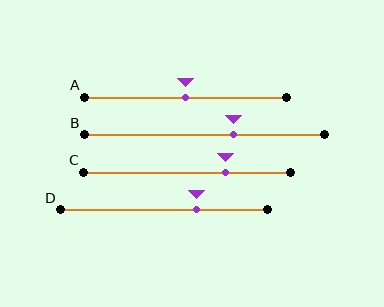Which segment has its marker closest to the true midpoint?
Segment A has its marker closest to the true midpoint.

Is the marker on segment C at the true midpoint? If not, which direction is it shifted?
No, the marker on segment C is shifted to the right by about 19% of the segment length.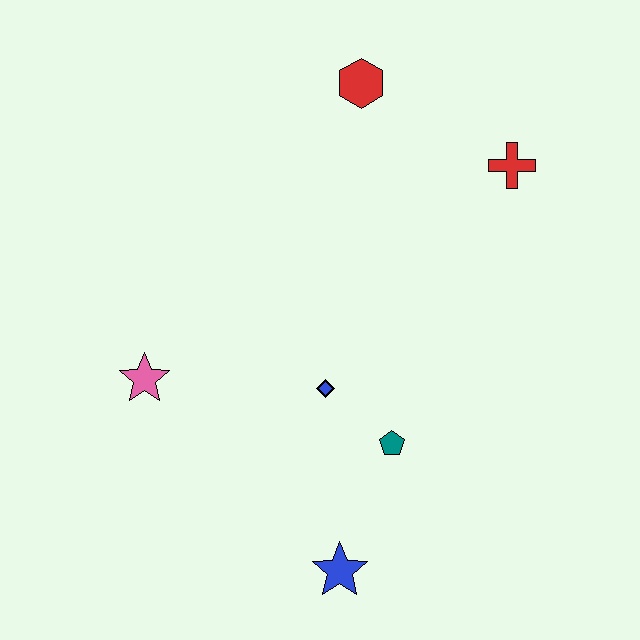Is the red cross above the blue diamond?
Yes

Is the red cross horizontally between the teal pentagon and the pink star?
No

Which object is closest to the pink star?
The blue diamond is closest to the pink star.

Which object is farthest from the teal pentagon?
The red hexagon is farthest from the teal pentagon.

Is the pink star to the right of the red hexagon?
No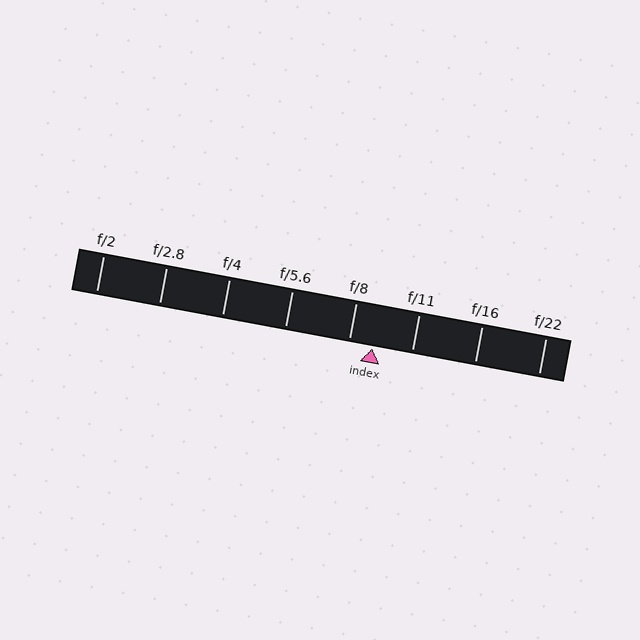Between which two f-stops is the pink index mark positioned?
The index mark is between f/8 and f/11.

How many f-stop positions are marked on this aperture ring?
There are 8 f-stop positions marked.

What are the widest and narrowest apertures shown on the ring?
The widest aperture shown is f/2 and the narrowest is f/22.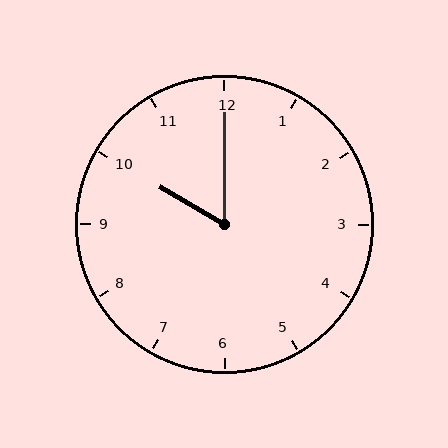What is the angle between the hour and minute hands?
Approximately 60 degrees.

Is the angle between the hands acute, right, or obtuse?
It is acute.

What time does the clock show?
10:00.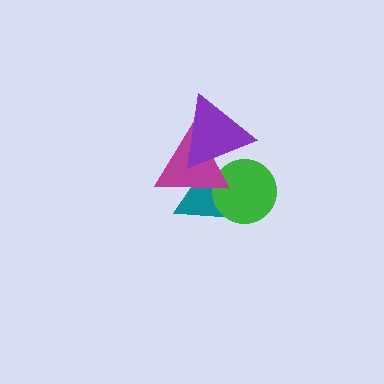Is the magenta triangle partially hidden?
Yes, it is partially covered by another shape.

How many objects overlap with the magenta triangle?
3 objects overlap with the magenta triangle.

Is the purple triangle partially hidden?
No, no other shape covers it.